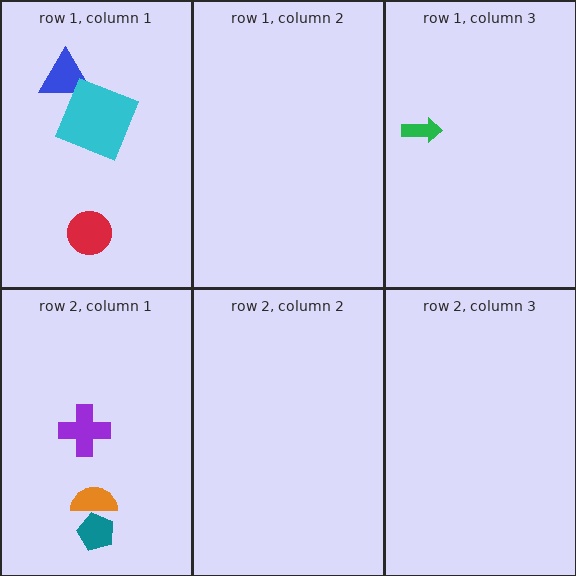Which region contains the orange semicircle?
The row 2, column 1 region.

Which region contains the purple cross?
The row 2, column 1 region.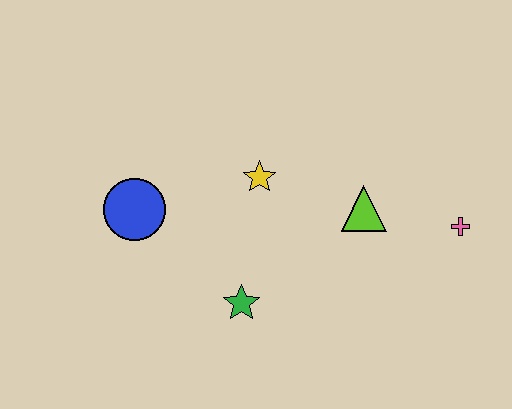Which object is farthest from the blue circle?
The pink cross is farthest from the blue circle.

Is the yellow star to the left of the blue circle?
No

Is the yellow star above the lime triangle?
Yes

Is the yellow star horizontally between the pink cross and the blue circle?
Yes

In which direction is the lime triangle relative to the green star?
The lime triangle is to the right of the green star.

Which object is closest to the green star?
The yellow star is closest to the green star.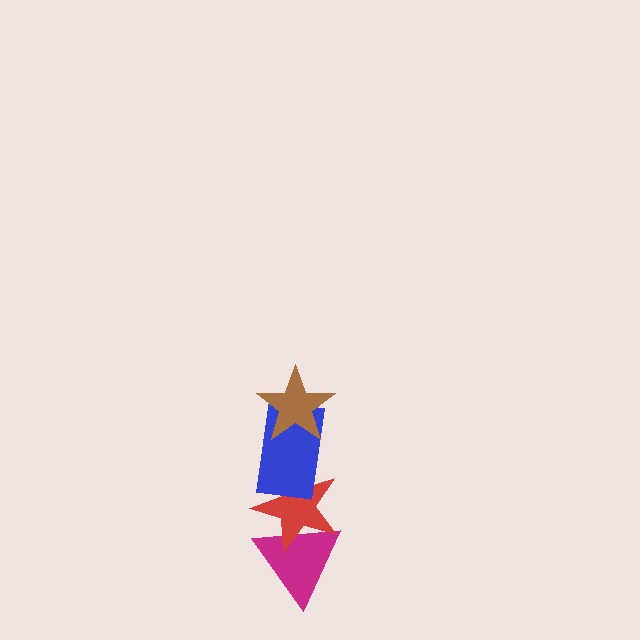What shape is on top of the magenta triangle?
The red star is on top of the magenta triangle.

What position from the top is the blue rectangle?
The blue rectangle is 2nd from the top.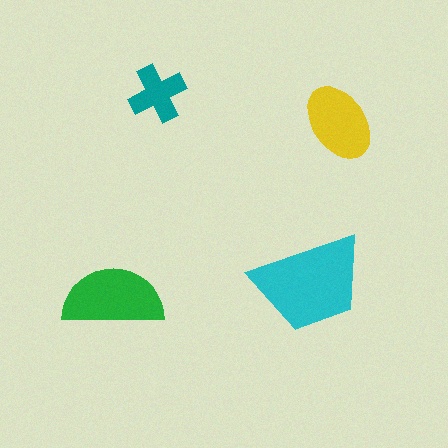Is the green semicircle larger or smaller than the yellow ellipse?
Larger.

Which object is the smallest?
The teal cross.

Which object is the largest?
The cyan trapezoid.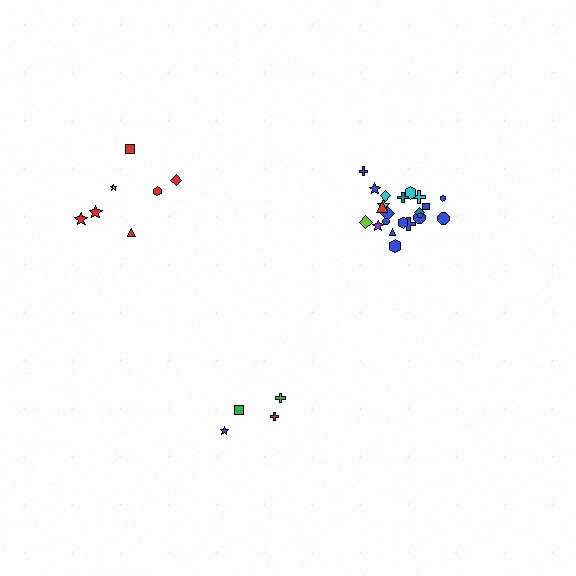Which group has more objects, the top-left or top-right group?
The top-right group.